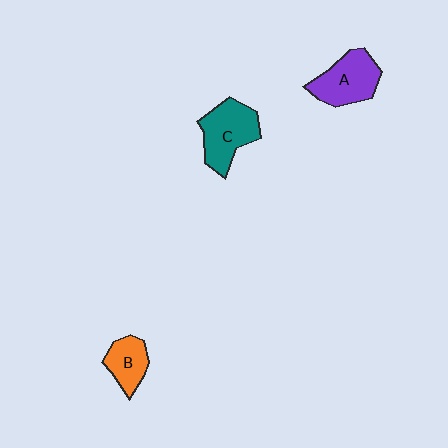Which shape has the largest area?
Shape C (teal).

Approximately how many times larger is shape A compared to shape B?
Approximately 1.5 times.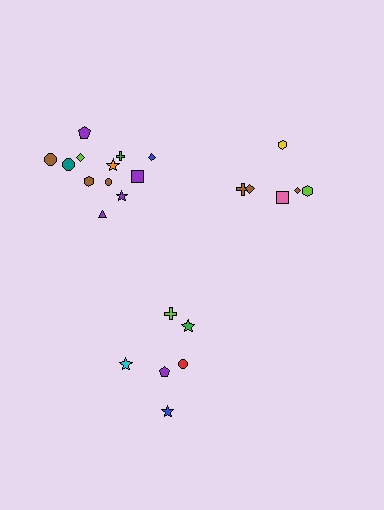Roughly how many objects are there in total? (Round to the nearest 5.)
Roughly 25 objects in total.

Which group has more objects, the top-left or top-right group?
The top-left group.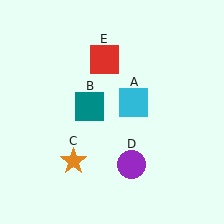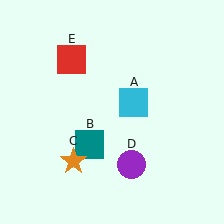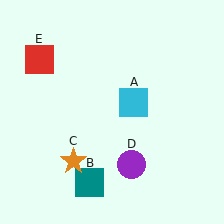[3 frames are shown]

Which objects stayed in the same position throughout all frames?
Cyan square (object A) and orange star (object C) and purple circle (object D) remained stationary.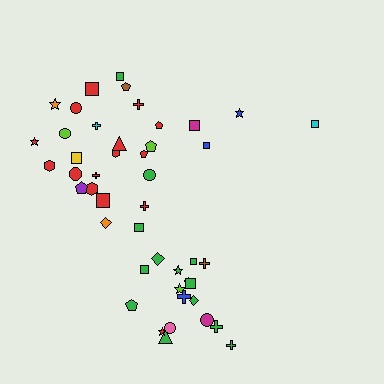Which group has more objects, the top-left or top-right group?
The top-left group.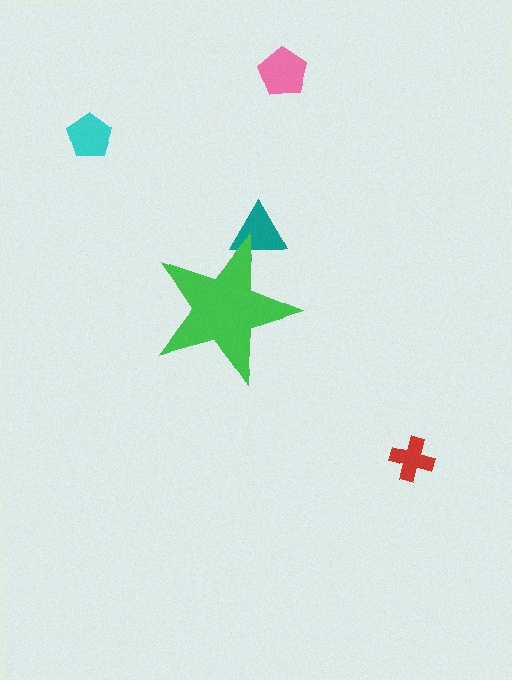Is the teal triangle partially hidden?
Yes, the teal triangle is partially hidden behind the green star.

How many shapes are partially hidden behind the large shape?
1 shape is partially hidden.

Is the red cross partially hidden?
No, the red cross is fully visible.